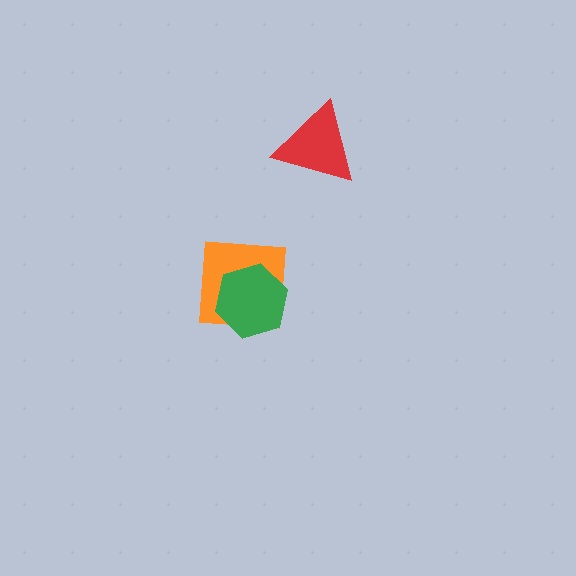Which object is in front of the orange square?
The green hexagon is in front of the orange square.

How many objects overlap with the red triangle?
0 objects overlap with the red triangle.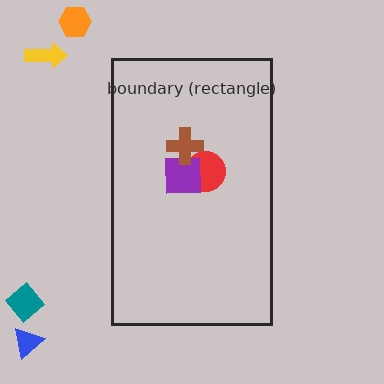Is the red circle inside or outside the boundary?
Inside.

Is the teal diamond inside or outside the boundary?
Outside.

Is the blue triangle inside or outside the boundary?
Outside.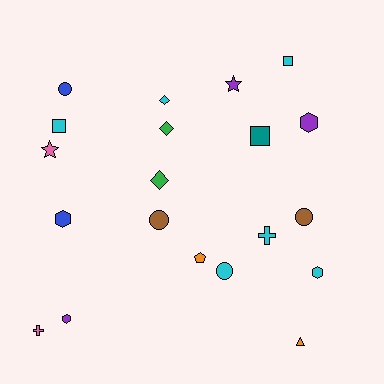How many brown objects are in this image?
There are 2 brown objects.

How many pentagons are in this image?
There is 1 pentagon.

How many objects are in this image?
There are 20 objects.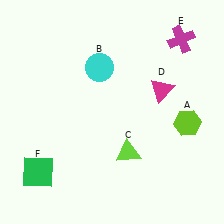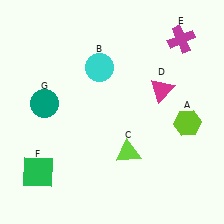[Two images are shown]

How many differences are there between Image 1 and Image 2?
There is 1 difference between the two images.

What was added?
A teal circle (G) was added in Image 2.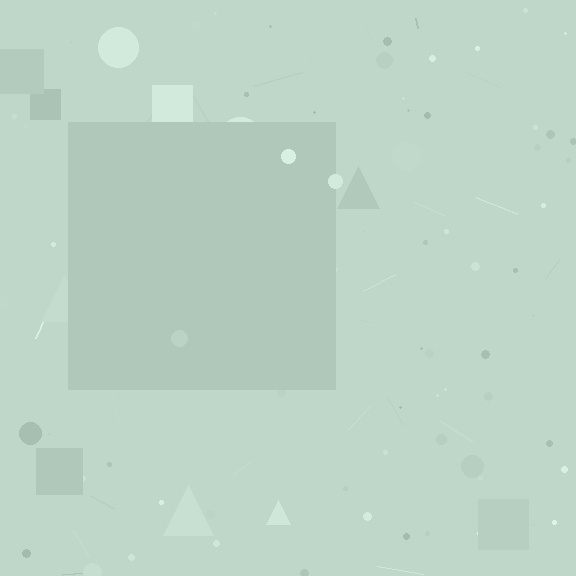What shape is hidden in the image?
A square is hidden in the image.